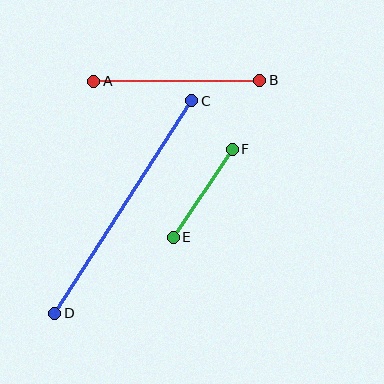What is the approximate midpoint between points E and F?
The midpoint is at approximately (203, 193) pixels.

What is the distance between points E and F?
The distance is approximately 106 pixels.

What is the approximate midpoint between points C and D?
The midpoint is at approximately (123, 207) pixels.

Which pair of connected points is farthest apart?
Points C and D are farthest apart.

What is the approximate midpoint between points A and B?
The midpoint is at approximately (177, 81) pixels.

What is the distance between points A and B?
The distance is approximately 166 pixels.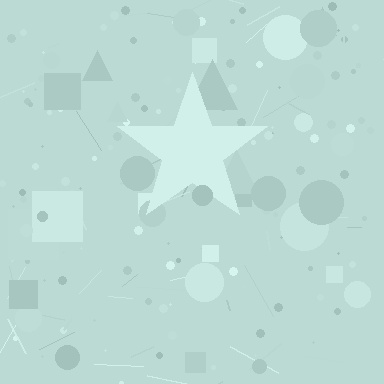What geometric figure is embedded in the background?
A star is embedded in the background.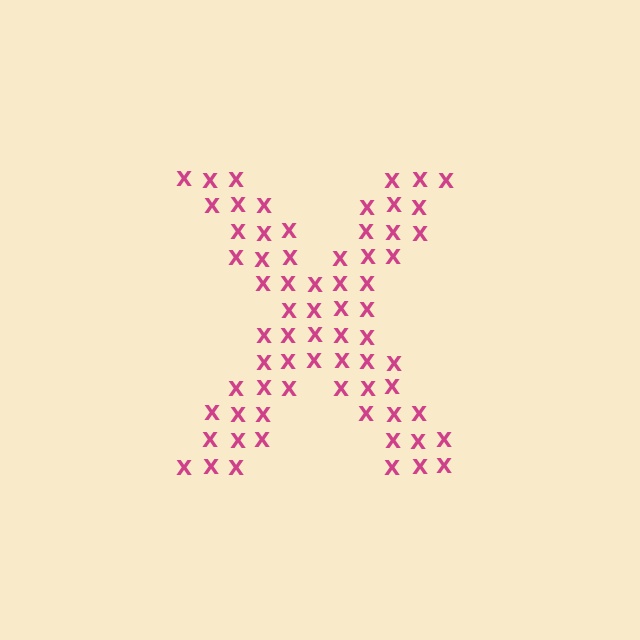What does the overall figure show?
The overall figure shows the letter X.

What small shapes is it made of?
It is made of small letter X's.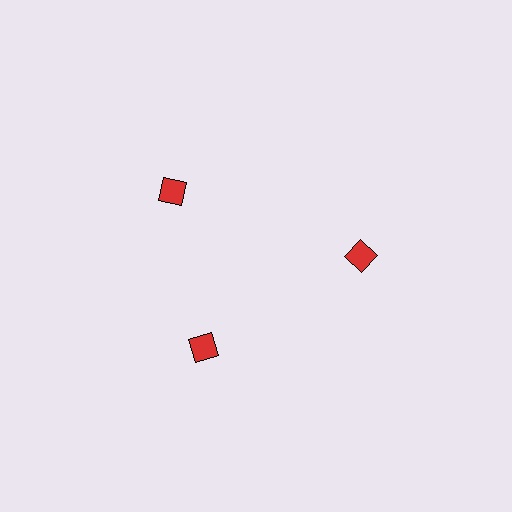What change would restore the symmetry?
The symmetry would be restored by rotating it back into even spacing with its neighbors so that all 3 squares sit at equal angles and equal distance from the center.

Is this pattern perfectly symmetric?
No. The 3 red squares are arranged in a ring, but one element near the 11 o'clock position is rotated out of alignment along the ring, breaking the 3-fold rotational symmetry.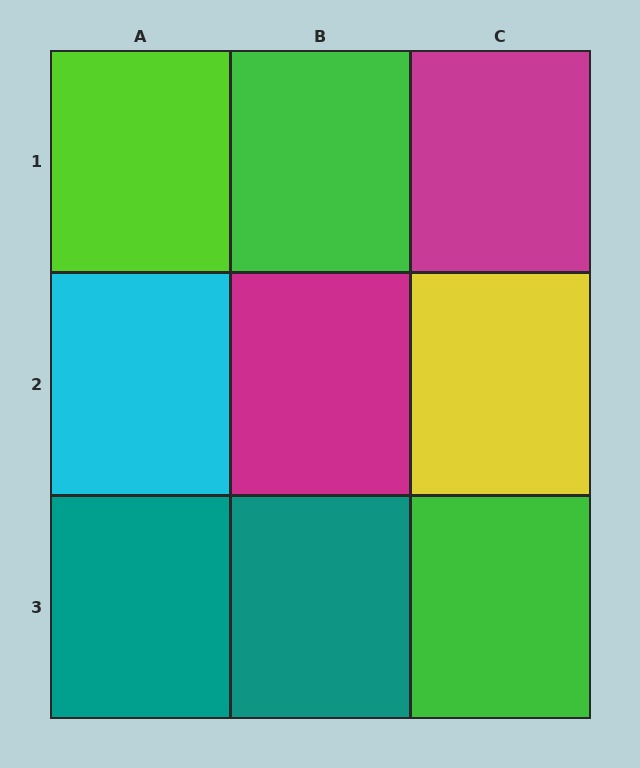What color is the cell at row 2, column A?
Cyan.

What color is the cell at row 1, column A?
Lime.